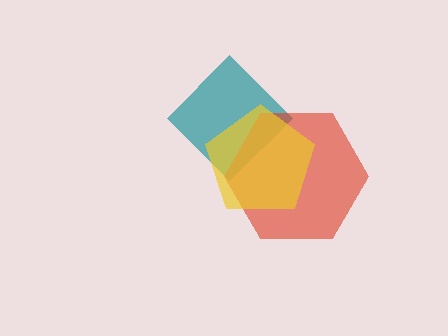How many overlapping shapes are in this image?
There are 3 overlapping shapes in the image.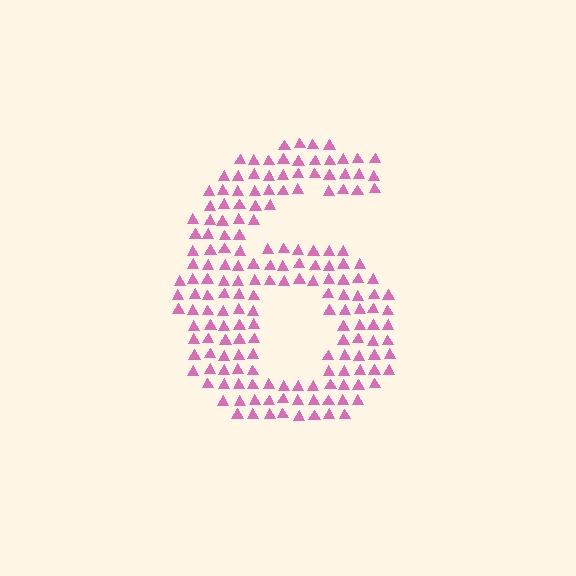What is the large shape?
The large shape is the digit 6.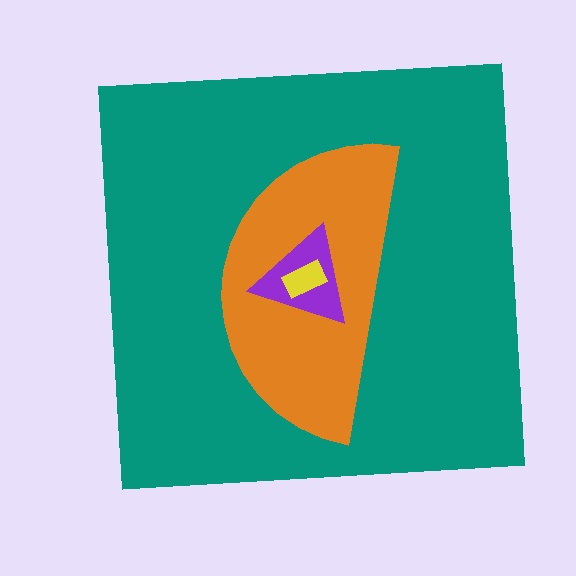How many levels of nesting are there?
4.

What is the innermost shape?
The yellow rectangle.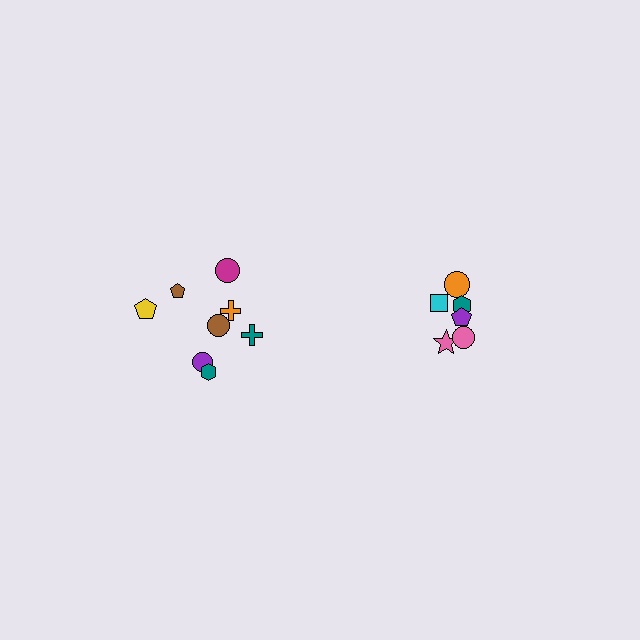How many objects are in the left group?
There are 8 objects.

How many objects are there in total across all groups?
There are 14 objects.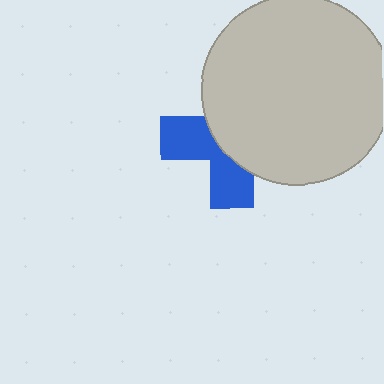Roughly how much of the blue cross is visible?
A small part of it is visible (roughly 41%).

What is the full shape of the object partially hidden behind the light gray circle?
The partially hidden object is a blue cross.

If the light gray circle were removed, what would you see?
You would see the complete blue cross.